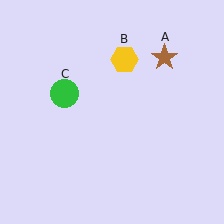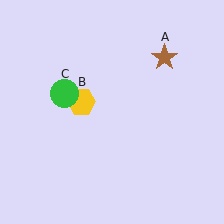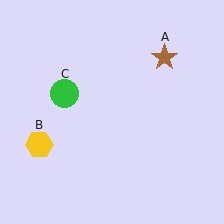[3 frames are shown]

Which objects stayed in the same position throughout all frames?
Brown star (object A) and green circle (object C) remained stationary.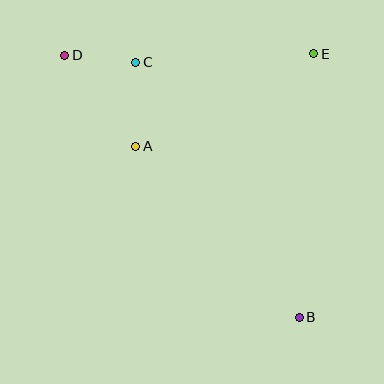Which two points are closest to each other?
Points C and D are closest to each other.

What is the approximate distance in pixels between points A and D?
The distance between A and D is approximately 115 pixels.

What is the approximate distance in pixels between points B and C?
The distance between B and C is approximately 303 pixels.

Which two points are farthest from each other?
Points B and D are farthest from each other.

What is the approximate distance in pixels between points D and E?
The distance between D and E is approximately 249 pixels.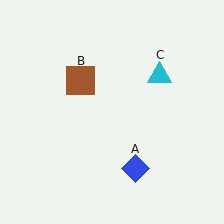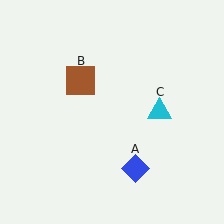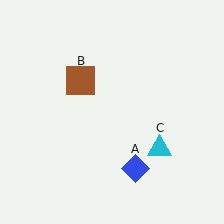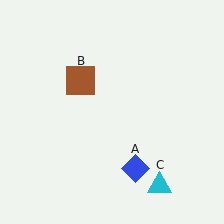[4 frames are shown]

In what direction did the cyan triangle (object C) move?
The cyan triangle (object C) moved down.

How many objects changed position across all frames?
1 object changed position: cyan triangle (object C).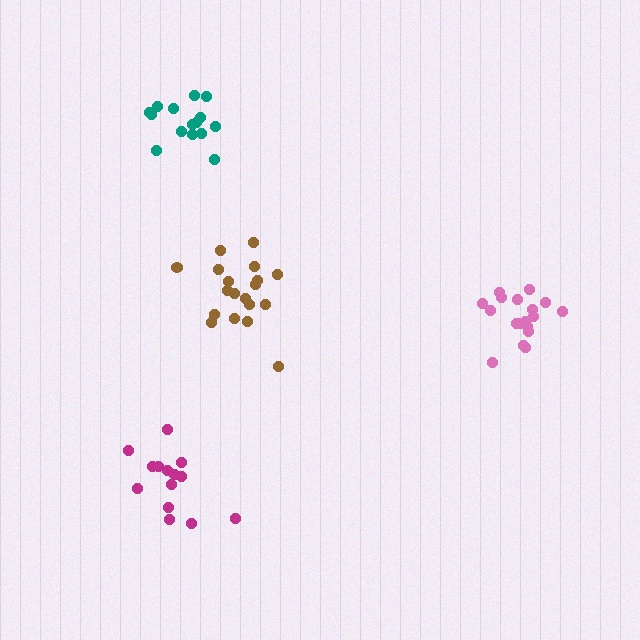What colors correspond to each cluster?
The clusters are colored: brown, magenta, pink, teal.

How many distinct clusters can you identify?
There are 4 distinct clusters.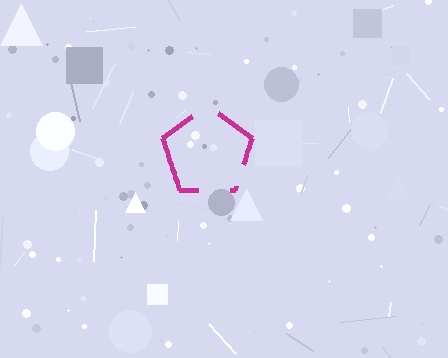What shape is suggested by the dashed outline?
The dashed outline suggests a pentagon.